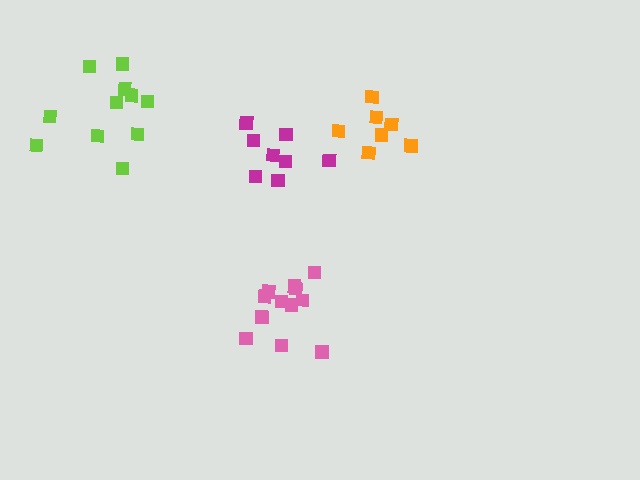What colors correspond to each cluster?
The clusters are colored: lime, pink, magenta, orange.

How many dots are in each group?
Group 1: 11 dots, Group 2: 12 dots, Group 3: 8 dots, Group 4: 7 dots (38 total).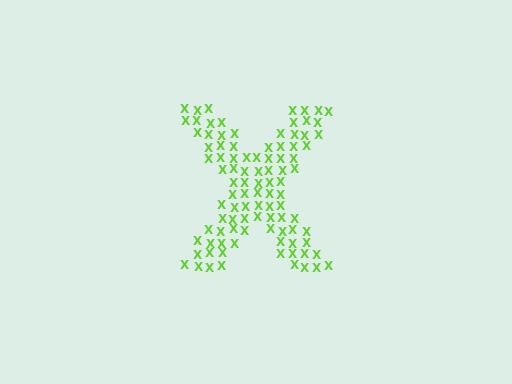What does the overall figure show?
The overall figure shows the letter X.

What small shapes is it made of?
It is made of small letter X's.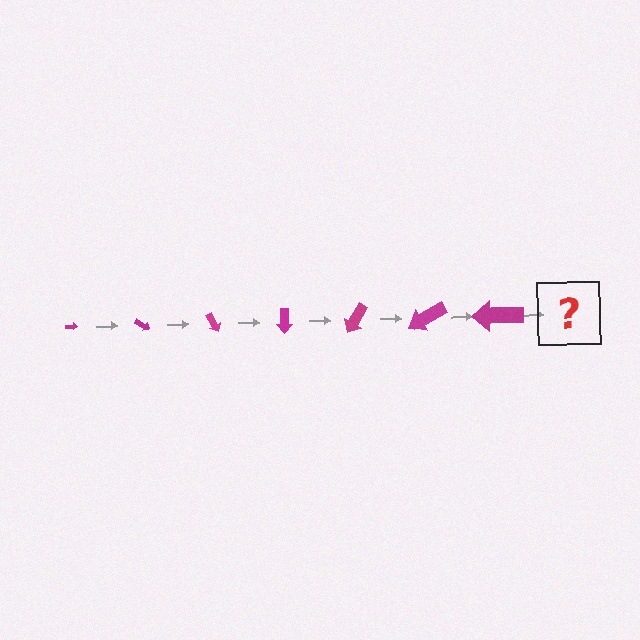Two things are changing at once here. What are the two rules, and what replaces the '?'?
The two rules are that the arrow grows larger each step and it rotates 30 degrees each step. The '?' should be an arrow, larger than the previous one and rotated 210 degrees from the start.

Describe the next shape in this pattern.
It should be an arrow, larger than the previous one and rotated 210 degrees from the start.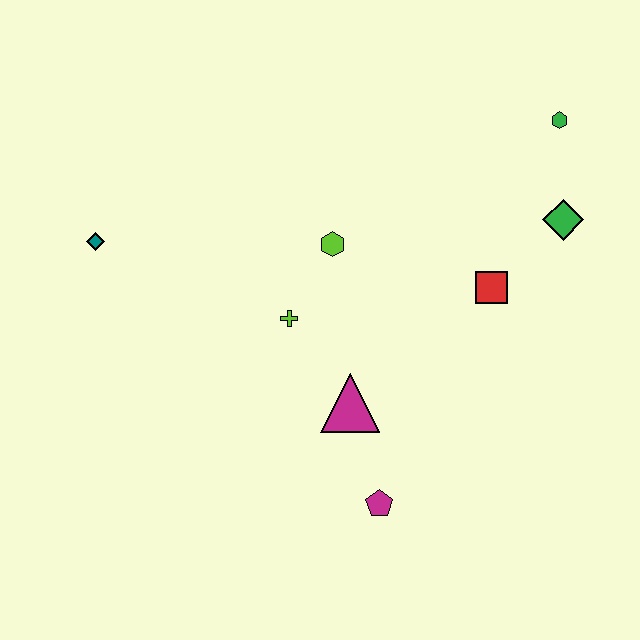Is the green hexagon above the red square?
Yes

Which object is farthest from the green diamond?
The teal diamond is farthest from the green diamond.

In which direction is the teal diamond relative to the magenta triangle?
The teal diamond is to the left of the magenta triangle.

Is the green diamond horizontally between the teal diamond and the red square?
No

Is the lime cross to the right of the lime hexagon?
No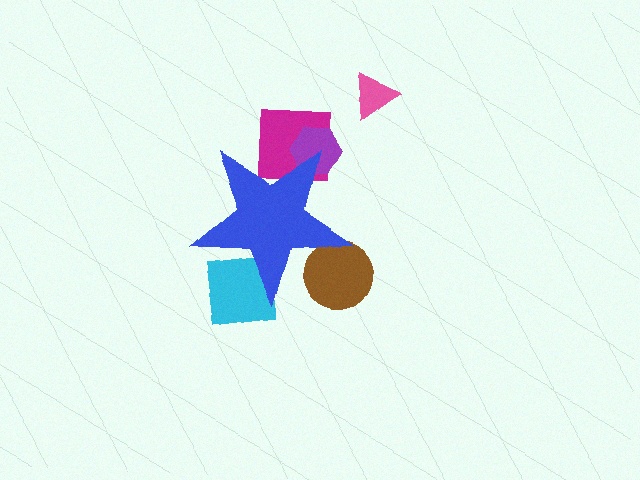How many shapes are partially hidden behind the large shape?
4 shapes are partially hidden.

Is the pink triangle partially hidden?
No, the pink triangle is fully visible.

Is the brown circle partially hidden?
Yes, the brown circle is partially hidden behind the blue star.